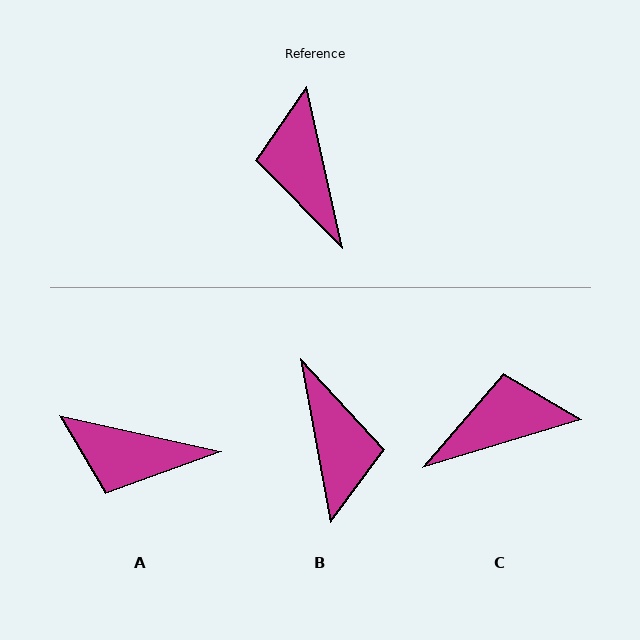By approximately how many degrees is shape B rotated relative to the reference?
Approximately 178 degrees counter-clockwise.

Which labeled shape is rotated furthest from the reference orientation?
B, about 178 degrees away.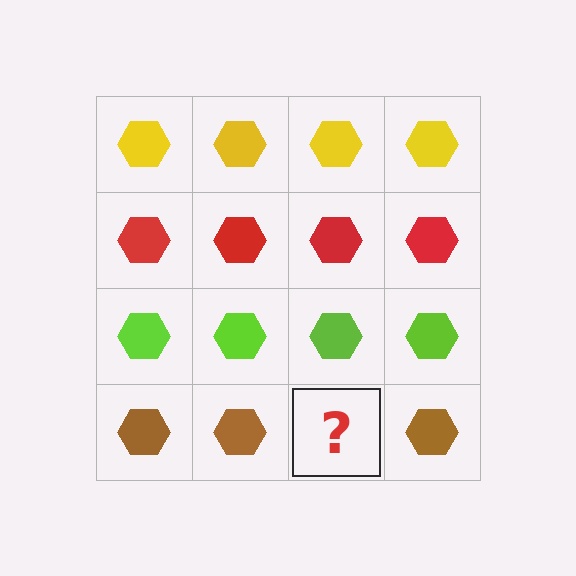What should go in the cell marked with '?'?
The missing cell should contain a brown hexagon.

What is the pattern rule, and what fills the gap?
The rule is that each row has a consistent color. The gap should be filled with a brown hexagon.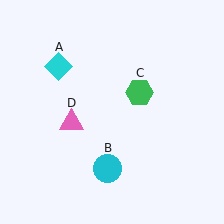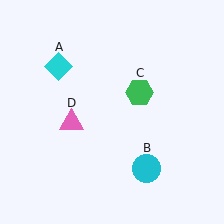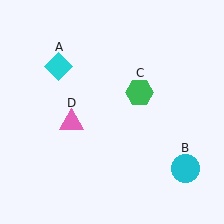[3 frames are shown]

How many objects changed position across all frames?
1 object changed position: cyan circle (object B).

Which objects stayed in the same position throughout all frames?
Cyan diamond (object A) and green hexagon (object C) and pink triangle (object D) remained stationary.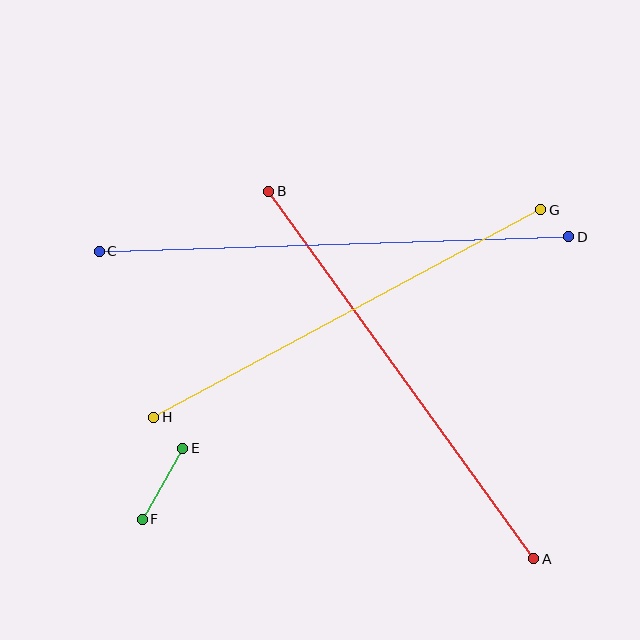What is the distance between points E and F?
The distance is approximately 82 pixels.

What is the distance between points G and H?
The distance is approximately 439 pixels.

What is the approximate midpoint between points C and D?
The midpoint is at approximately (334, 244) pixels.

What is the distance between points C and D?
The distance is approximately 470 pixels.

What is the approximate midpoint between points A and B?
The midpoint is at approximately (401, 375) pixels.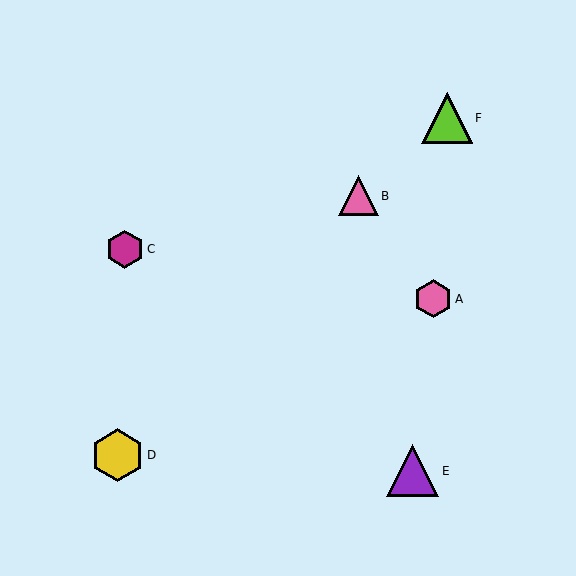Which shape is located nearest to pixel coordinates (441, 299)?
The pink hexagon (labeled A) at (433, 299) is nearest to that location.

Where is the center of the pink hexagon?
The center of the pink hexagon is at (433, 299).